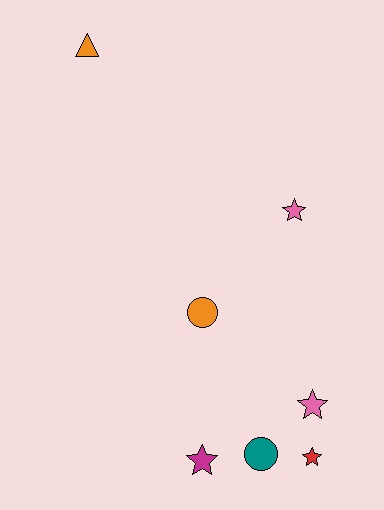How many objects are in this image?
There are 7 objects.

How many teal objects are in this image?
There is 1 teal object.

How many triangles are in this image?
There is 1 triangle.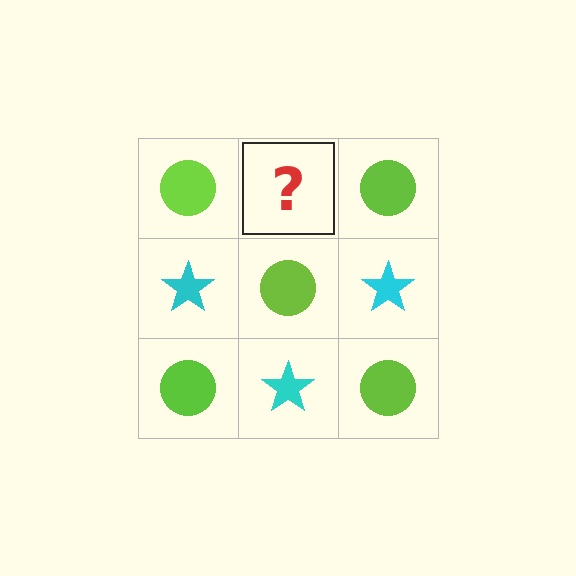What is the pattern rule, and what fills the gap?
The rule is that it alternates lime circle and cyan star in a checkerboard pattern. The gap should be filled with a cyan star.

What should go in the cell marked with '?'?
The missing cell should contain a cyan star.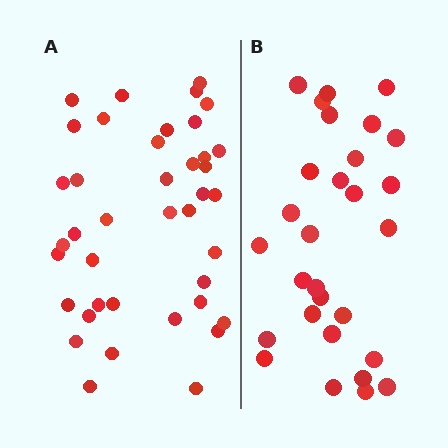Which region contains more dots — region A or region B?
Region A (the left region) has more dots.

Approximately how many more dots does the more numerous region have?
Region A has roughly 12 or so more dots than region B.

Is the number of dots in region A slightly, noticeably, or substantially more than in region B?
Region A has noticeably more, but not dramatically so. The ratio is roughly 1.4 to 1.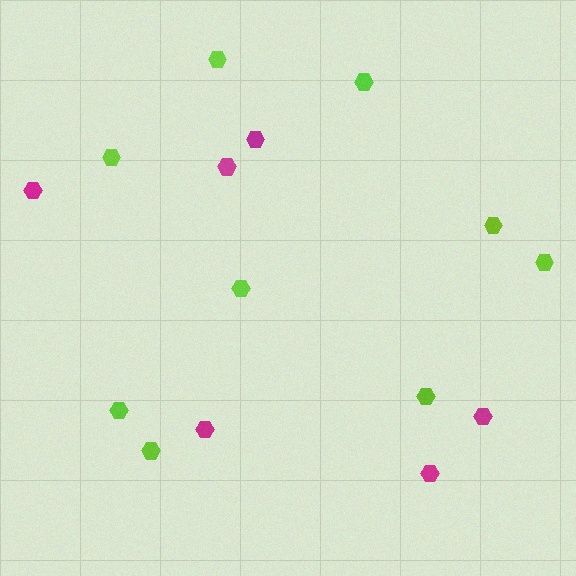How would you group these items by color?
There are 2 groups: one group of lime hexagons (9) and one group of magenta hexagons (6).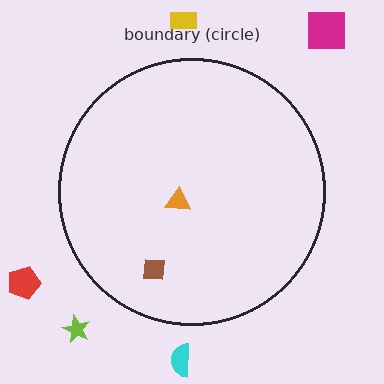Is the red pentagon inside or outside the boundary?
Outside.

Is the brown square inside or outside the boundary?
Inside.